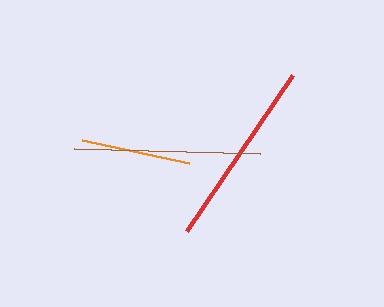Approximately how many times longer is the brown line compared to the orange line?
The brown line is approximately 1.7 times the length of the orange line.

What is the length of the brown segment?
The brown segment is approximately 186 pixels long.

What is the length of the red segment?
The red segment is approximately 189 pixels long.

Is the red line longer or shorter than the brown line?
The red line is longer than the brown line.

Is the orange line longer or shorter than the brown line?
The brown line is longer than the orange line.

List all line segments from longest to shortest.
From longest to shortest: red, brown, orange.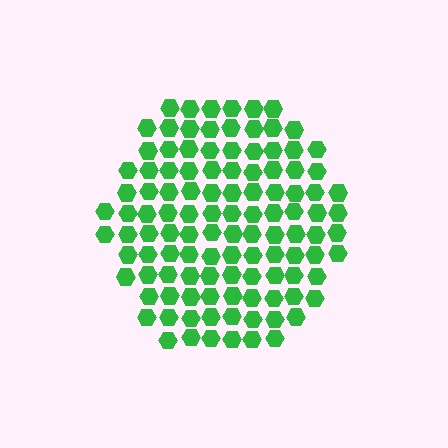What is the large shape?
The large shape is a hexagon.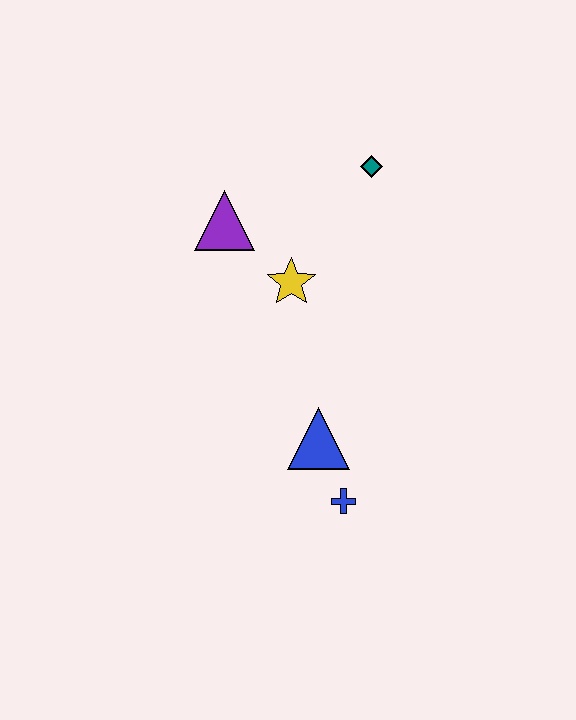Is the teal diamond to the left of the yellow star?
No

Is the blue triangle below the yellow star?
Yes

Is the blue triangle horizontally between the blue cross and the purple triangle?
Yes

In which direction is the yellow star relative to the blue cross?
The yellow star is above the blue cross.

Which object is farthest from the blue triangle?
The teal diamond is farthest from the blue triangle.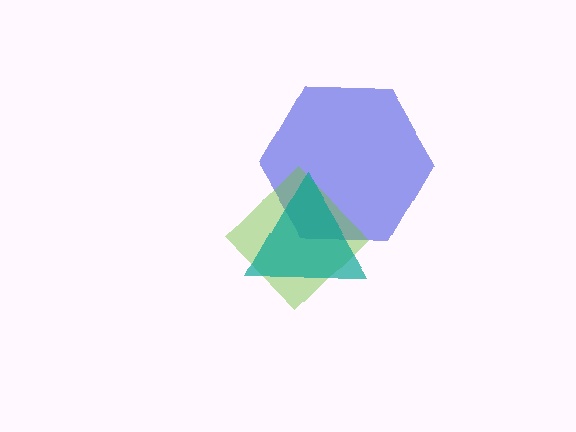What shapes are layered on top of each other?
The layered shapes are: a blue hexagon, a lime diamond, a teal triangle.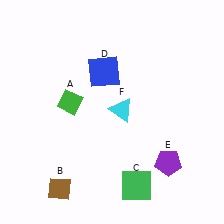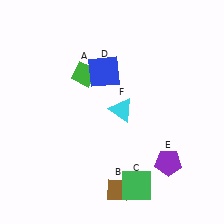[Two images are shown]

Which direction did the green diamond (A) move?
The green diamond (A) moved up.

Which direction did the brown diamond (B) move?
The brown diamond (B) moved right.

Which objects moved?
The objects that moved are: the green diamond (A), the brown diamond (B).